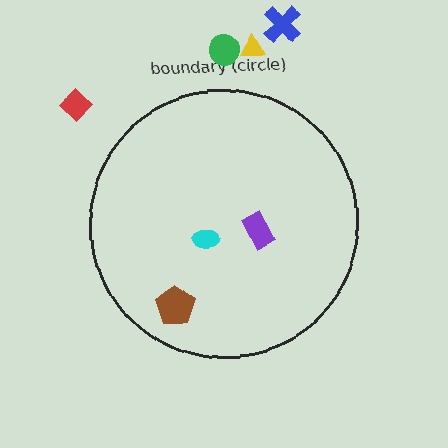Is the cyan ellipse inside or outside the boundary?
Inside.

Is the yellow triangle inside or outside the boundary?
Outside.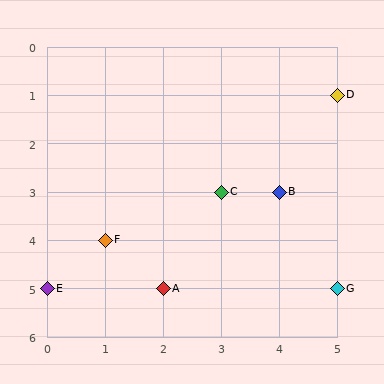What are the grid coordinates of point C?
Point C is at grid coordinates (3, 3).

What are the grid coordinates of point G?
Point G is at grid coordinates (5, 5).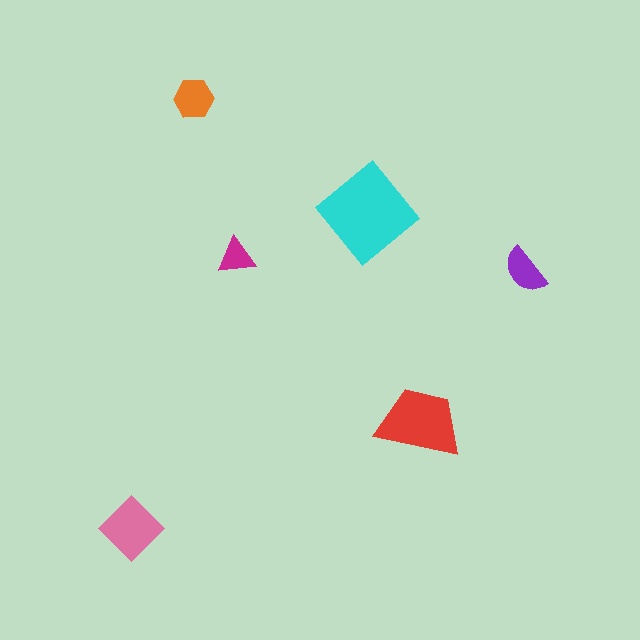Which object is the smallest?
The magenta triangle.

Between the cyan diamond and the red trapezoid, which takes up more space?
The cyan diamond.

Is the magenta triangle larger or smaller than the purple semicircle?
Smaller.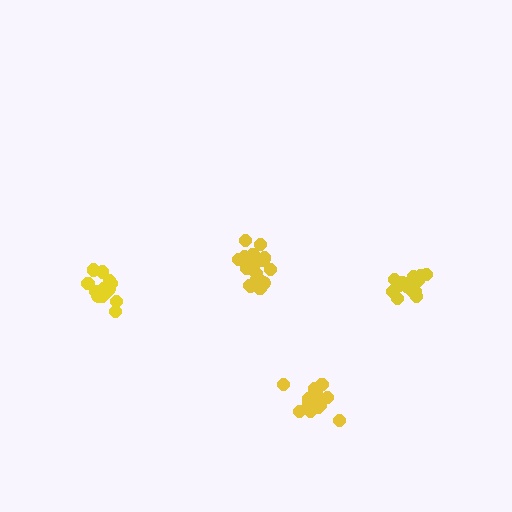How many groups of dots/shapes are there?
There are 4 groups.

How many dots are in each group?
Group 1: 18 dots, Group 2: 13 dots, Group 3: 14 dots, Group 4: 18 dots (63 total).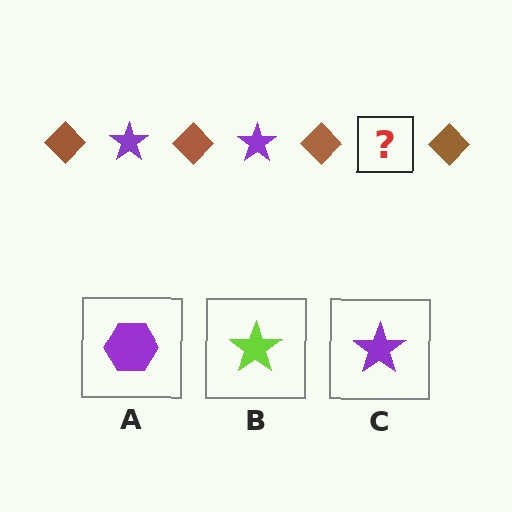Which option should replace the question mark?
Option C.